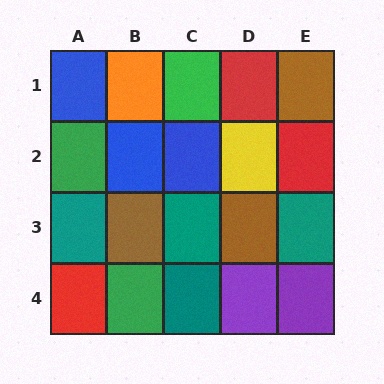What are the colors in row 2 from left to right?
Green, blue, blue, yellow, red.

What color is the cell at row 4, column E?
Purple.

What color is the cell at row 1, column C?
Green.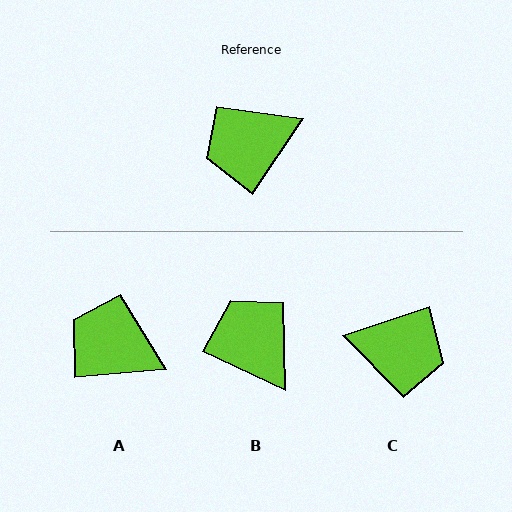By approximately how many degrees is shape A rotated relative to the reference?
Approximately 51 degrees clockwise.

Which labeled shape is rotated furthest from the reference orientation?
C, about 142 degrees away.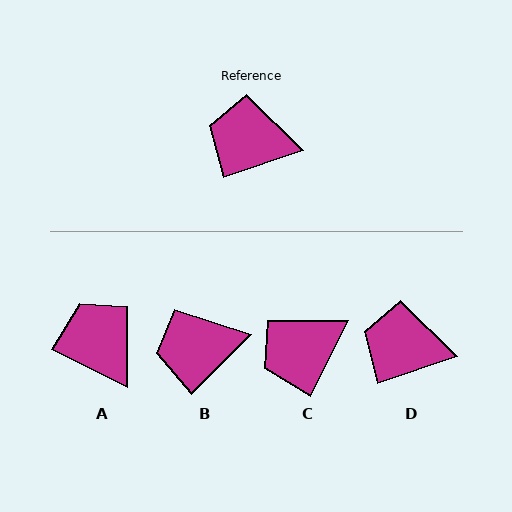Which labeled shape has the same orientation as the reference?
D.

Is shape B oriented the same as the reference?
No, it is off by about 27 degrees.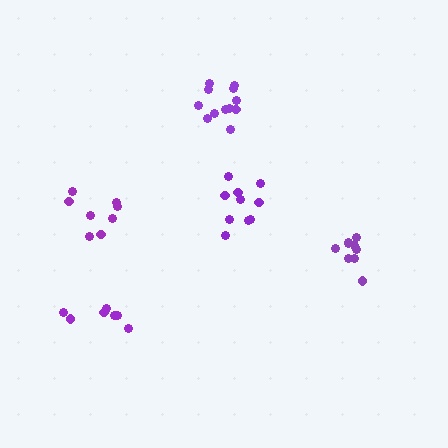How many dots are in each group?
Group 1: 7 dots, Group 2: 9 dots, Group 3: 8 dots, Group 4: 12 dots, Group 5: 10 dots (46 total).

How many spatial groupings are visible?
There are 5 spatial groupings.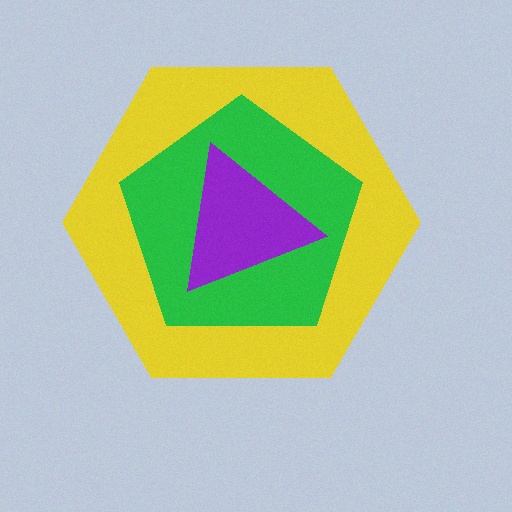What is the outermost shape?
The yellow hexagon.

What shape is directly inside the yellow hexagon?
The green pentagon.